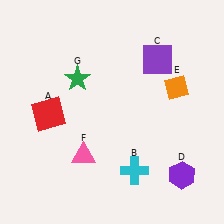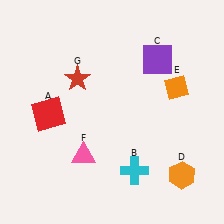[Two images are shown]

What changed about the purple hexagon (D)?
In Image 1, D is purple. In Image 2, it changed to orange.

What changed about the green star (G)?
In Image 1, G is green. In Image 2, it changed to red.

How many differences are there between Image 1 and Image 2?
There are 2 differences between the two images.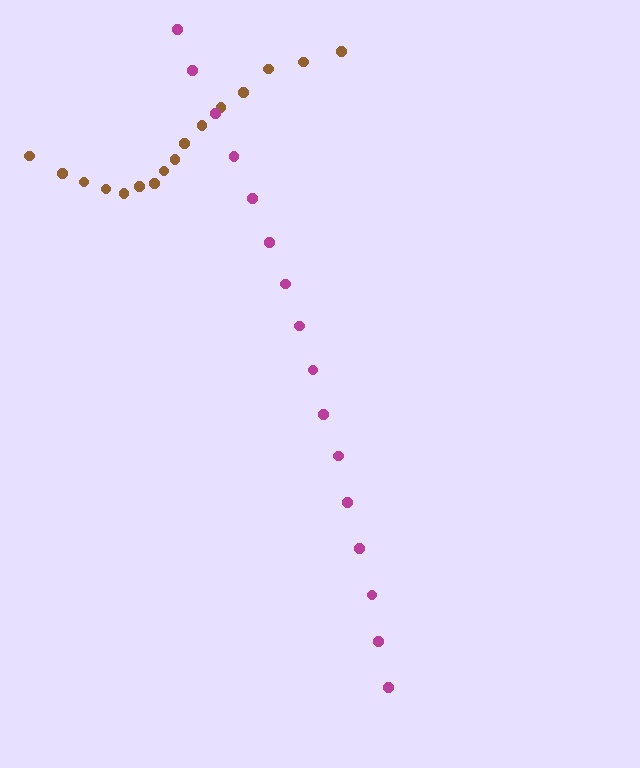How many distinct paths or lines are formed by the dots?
There are 2 distinct paths.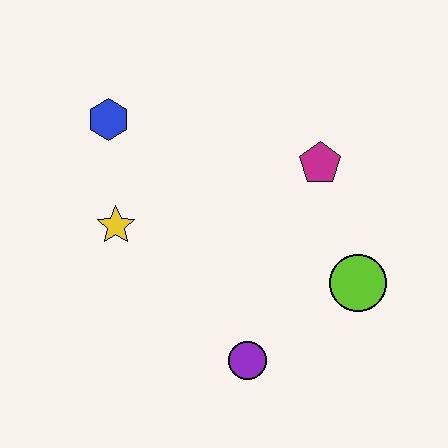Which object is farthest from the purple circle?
The blue hexagon is farthest from the purple circle.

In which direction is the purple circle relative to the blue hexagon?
The purple circle is below the blue hexagon.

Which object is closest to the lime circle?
The magenta pentagon is closest to the lime circle.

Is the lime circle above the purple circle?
Yes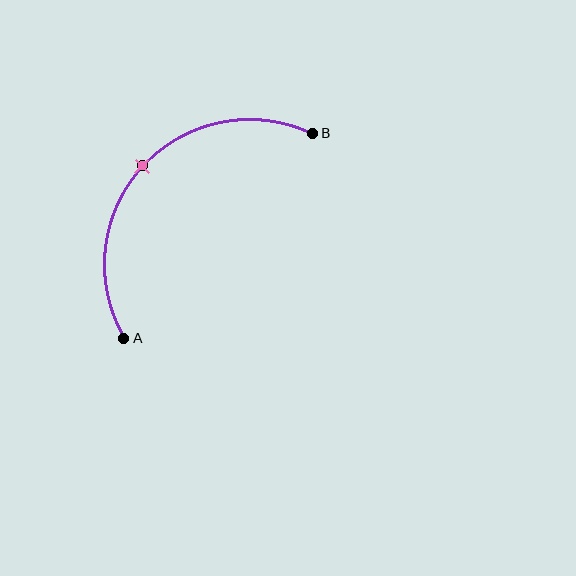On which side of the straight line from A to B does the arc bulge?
The arc bulges above and to the left of the straight line connecting A and B.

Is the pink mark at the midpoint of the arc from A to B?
Yes. The pink mark lies on the arc at equal arc-length from both A and B — it is the arc midpoint.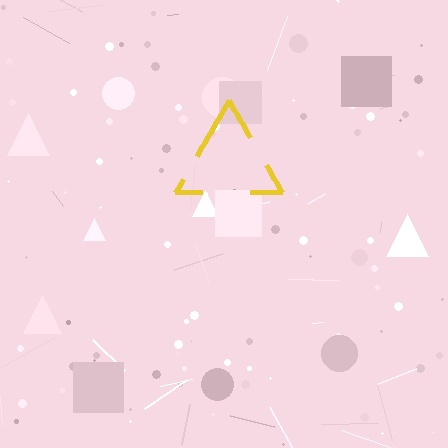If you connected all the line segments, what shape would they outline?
They would outline a triangle.